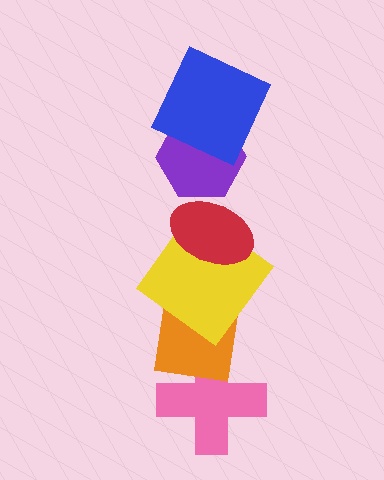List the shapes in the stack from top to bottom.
From top to bottom: the blue square, the purple hexagon, the red ellipse, the yellow diamond, the orange square, the pink cross.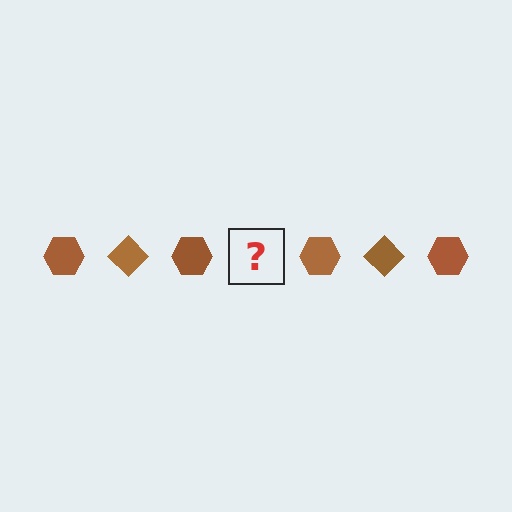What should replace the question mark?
The question mark should be replaced with a brown diamond.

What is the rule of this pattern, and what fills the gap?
The rule is that the pattern cycles through hexagon, diamond shapes in brown. The gap should be filled with a brown diamond.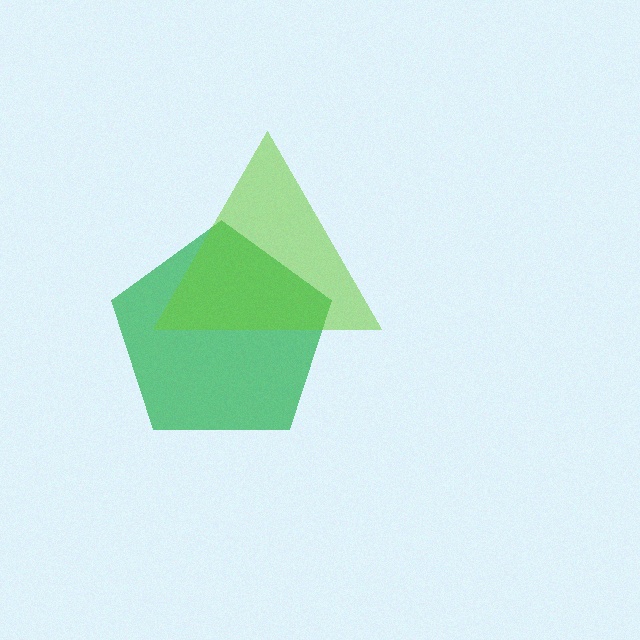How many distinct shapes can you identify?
There are 2 distinct shapes: a green pentagon, a lime triangle.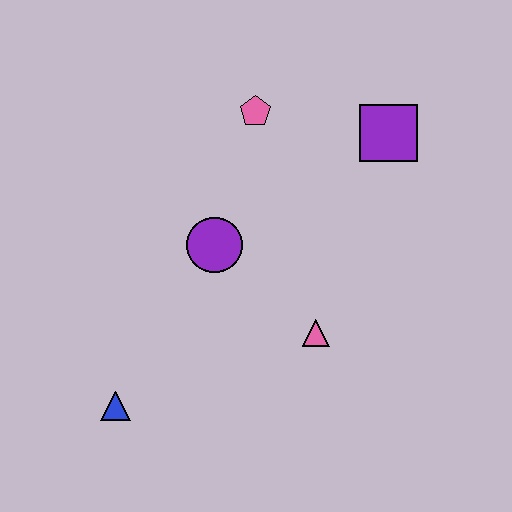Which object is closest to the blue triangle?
The purple circle is closest to the blue triangle.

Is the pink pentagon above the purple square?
Yes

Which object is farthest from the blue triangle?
The purple square is farthest from the blue triangle.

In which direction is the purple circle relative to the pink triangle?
The purple circle is to the left of the pink triangle.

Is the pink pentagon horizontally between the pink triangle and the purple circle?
Yes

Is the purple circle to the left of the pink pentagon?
Yes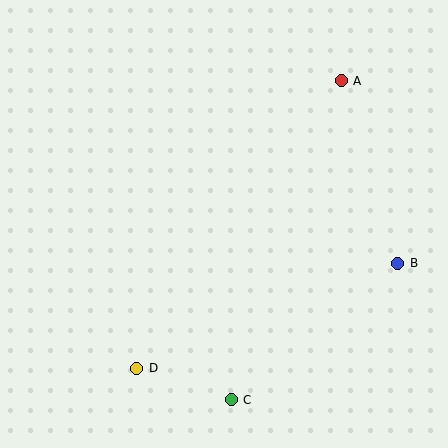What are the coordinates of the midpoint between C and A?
The midpoint between C and A is at (286, 240).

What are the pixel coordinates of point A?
Point A is at (341, 81).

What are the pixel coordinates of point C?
Point C is at (231, 400).